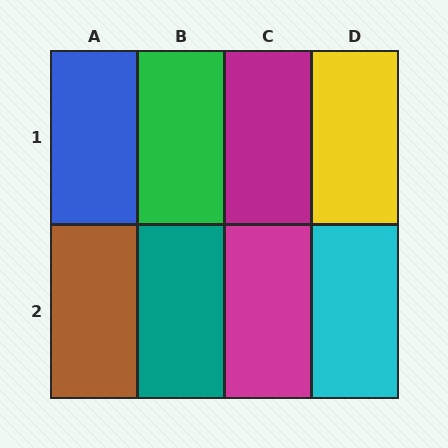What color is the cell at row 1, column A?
Blue.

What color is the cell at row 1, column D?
Yellow.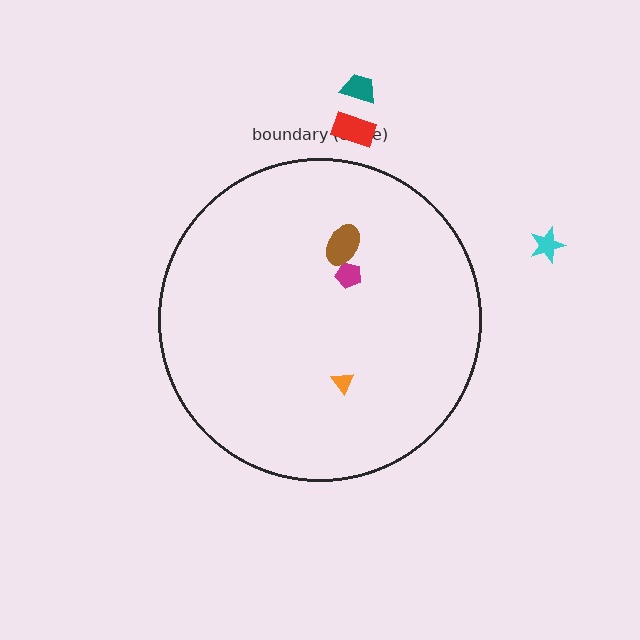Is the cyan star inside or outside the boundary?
Outside.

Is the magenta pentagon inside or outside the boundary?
Inside.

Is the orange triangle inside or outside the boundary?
Inside.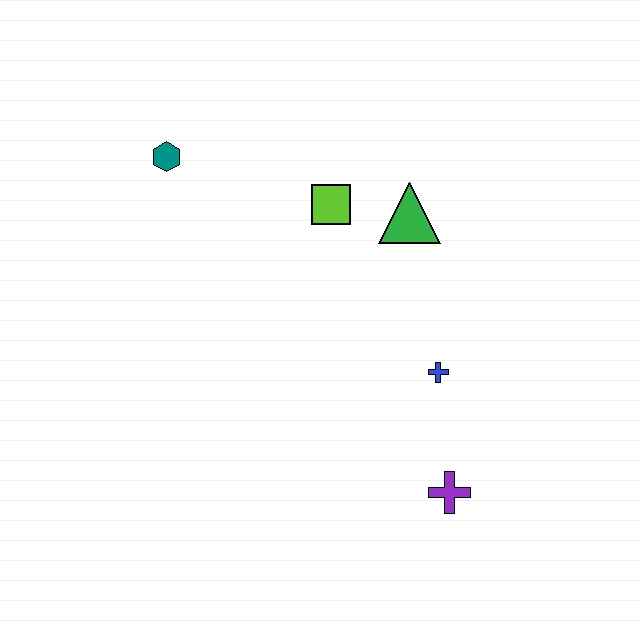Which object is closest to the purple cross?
The blue cross is closest to the purple cross.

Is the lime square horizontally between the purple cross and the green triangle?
No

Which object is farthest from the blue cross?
The teal hexagon is farthest from the blue cross.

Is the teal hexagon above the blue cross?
Yes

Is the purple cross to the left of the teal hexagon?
No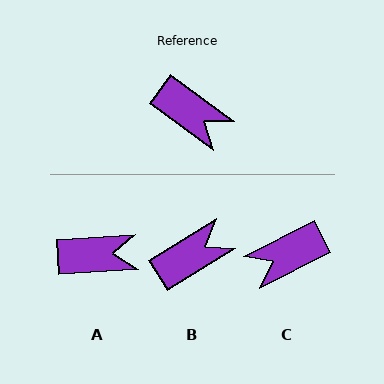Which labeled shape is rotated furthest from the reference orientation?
C, about 118 degrees away.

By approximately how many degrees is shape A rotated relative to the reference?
Approximately 39 degrees counter-clockwise.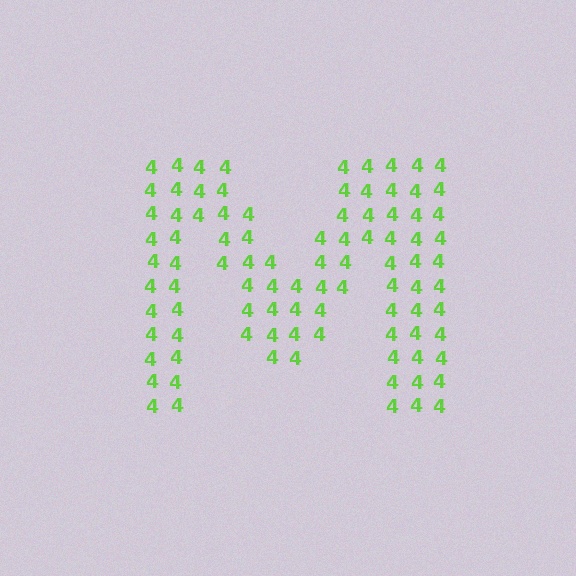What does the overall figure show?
The overall figure shows the letter M.